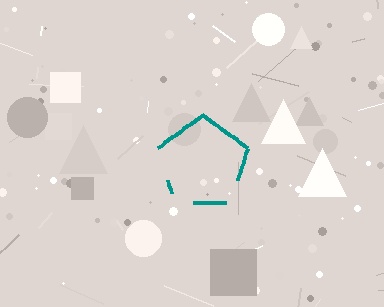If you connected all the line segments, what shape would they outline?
They would outline a pentagon.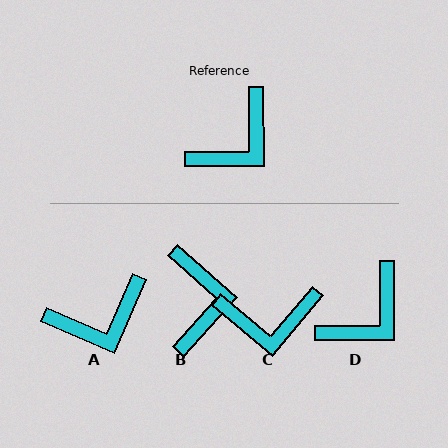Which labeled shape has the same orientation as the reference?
D.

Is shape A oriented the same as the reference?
No, it is off by about 24 degrees.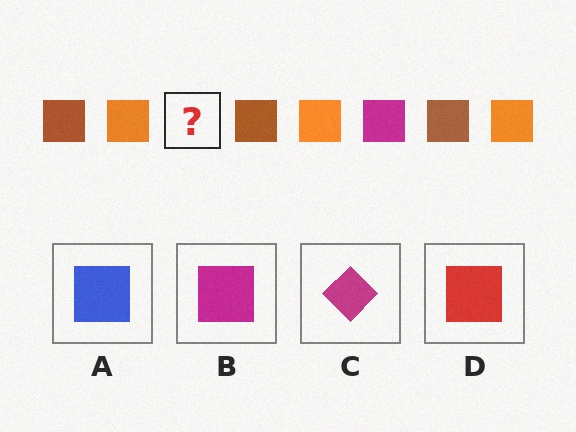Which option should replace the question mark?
Option B.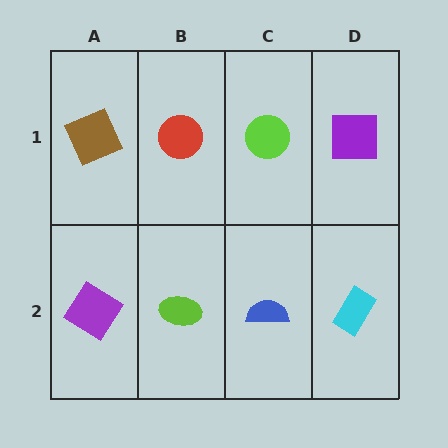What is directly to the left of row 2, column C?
A lime ellipse.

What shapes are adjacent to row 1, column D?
A cyan rectangle (row 2, column D), a lime circle (row 1, column C).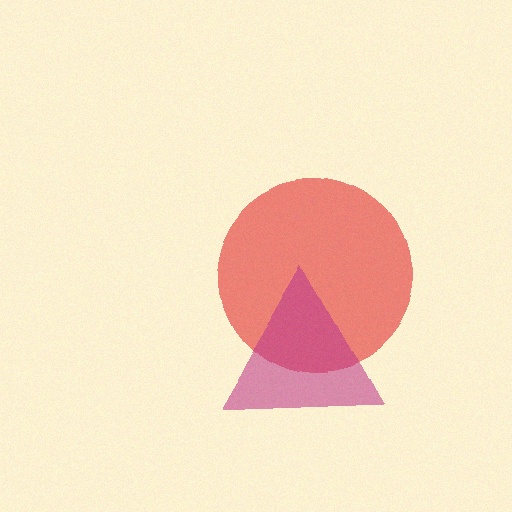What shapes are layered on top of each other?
The layered shapes are: a red circle, a magenta triangle.